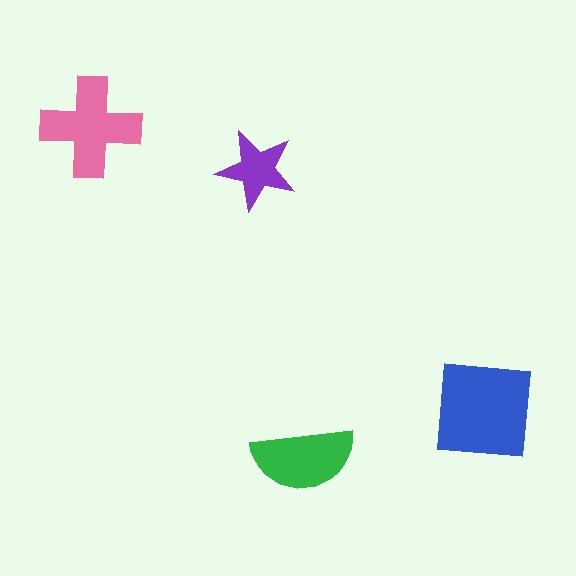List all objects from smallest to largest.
The purple star, the green semicircle, the pink cross, the blue square.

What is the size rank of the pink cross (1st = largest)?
2nd.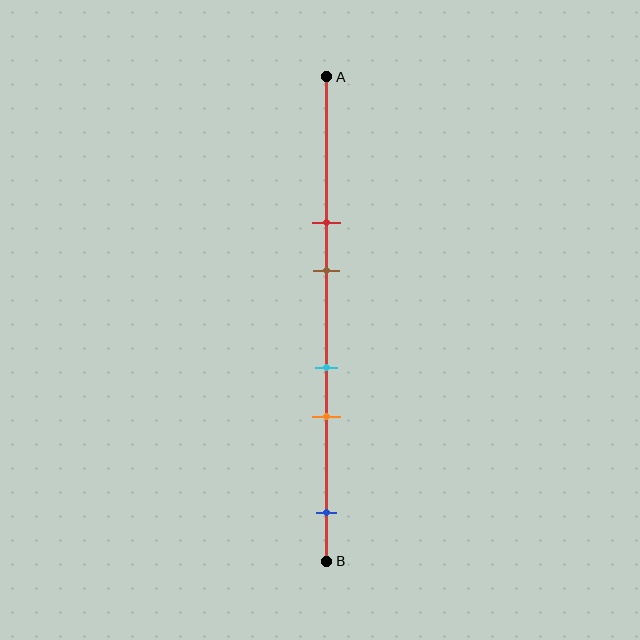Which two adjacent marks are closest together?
The cyan and orange marks are the closest adjacent pair.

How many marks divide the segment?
There are 5 marks dividing the segment.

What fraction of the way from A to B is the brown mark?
The brown mark is approximately 40% (0.4) of the way from A to B.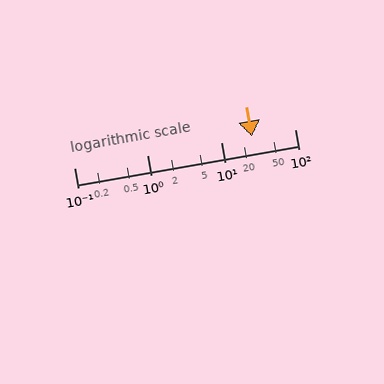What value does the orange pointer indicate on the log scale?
The pointer indicates approximately 26.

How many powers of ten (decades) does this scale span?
The scale spans 3 decades, from 0.1 to 100.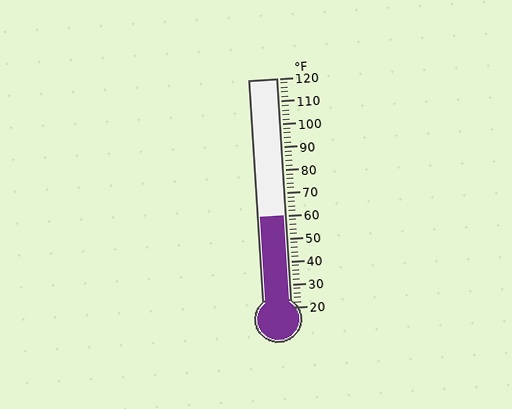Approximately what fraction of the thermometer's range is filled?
The thermometer is filled to approximately 40% of its range.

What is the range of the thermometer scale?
The thermometer scale ranges from 20°F to 120°F.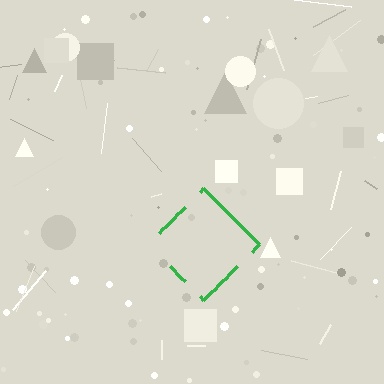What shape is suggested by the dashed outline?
The dashed outline suggests a diamond.